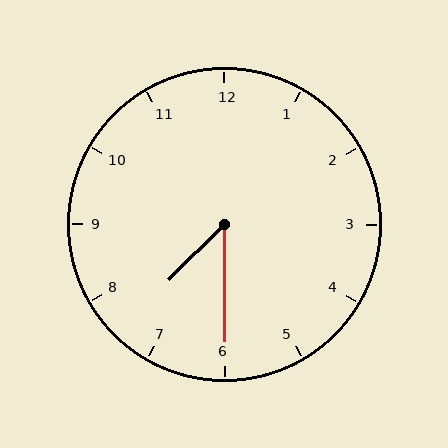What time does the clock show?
7:30.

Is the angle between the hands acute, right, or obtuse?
It is acute.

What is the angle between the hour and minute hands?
Approximately 45 degrees.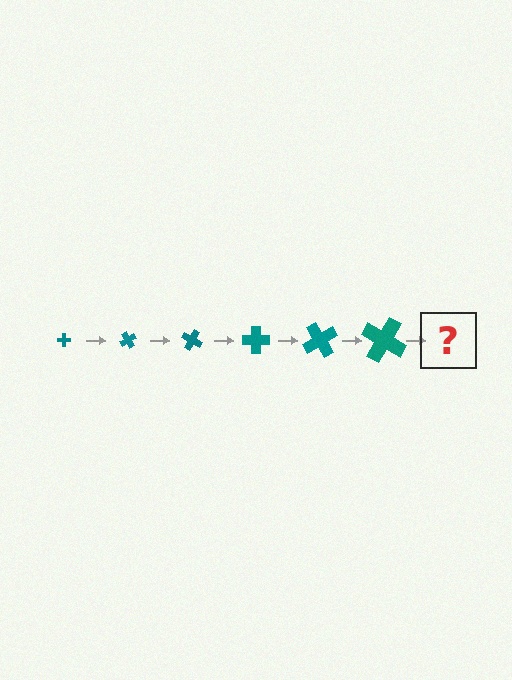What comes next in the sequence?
The next element should be a cross, larger than the previous one and rotated 360 degrees from the start.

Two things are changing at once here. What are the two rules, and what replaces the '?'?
The two rules are that the cross grows larger each step and it rotates 60 degrees each step. The '?' should be a cross, larger than the previous one and rotated 360 degrees from the start.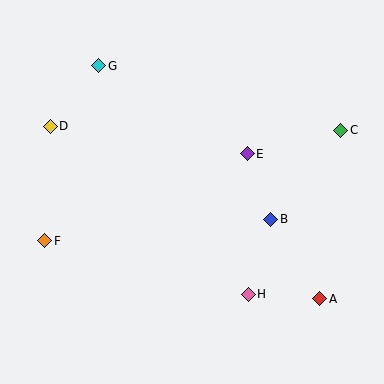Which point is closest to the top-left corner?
Point G is closest to the top-left corner.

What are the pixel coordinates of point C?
Point C is at (341, 130).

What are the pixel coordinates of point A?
Point A is at (320, 299).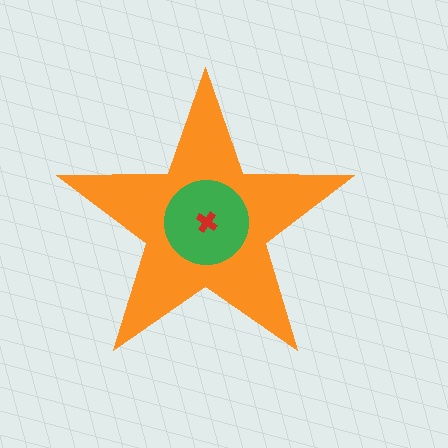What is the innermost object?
The red cross.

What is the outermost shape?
The orange star.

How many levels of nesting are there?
3.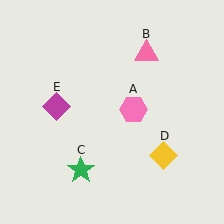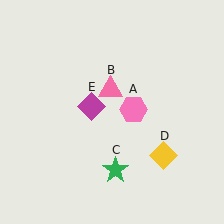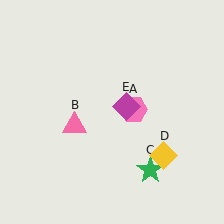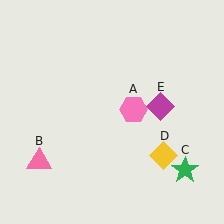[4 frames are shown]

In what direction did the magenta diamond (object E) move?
The magenta diamond (object E) moved right.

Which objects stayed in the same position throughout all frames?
Pink hexagon (object A) and yellow diamond (object D) remained stationary.